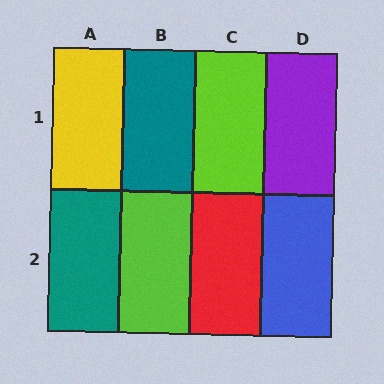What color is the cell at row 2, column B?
Lime.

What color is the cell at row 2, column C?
Red.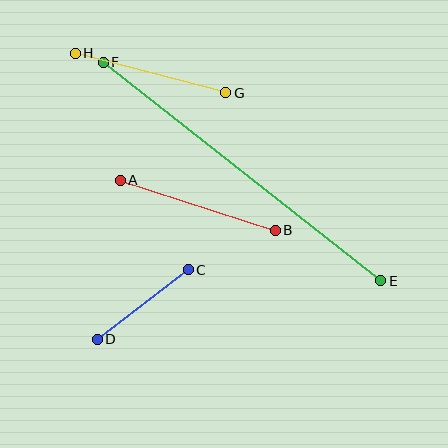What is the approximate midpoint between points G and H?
The midpoint is at approximately (150, 73) pixels.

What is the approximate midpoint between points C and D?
The midpoint is at approximately (143, 304) pixels.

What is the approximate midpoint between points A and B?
The midpoint is at approximately (198, 205) pixels.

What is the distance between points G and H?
The distance is approximately 156 pixels.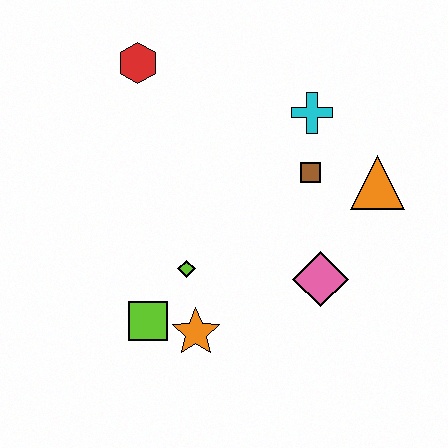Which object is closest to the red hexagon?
The cyan cross is closest to the red hexagon.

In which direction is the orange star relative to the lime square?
The orange star is to the right of the lime square.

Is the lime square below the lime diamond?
Yes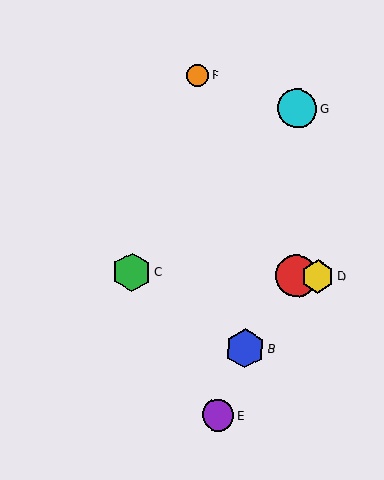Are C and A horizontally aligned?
Yes, both are at y≈272.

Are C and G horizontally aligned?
No, C is at y≈272 and G is at y≈108.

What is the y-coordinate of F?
Object F is at y≈75.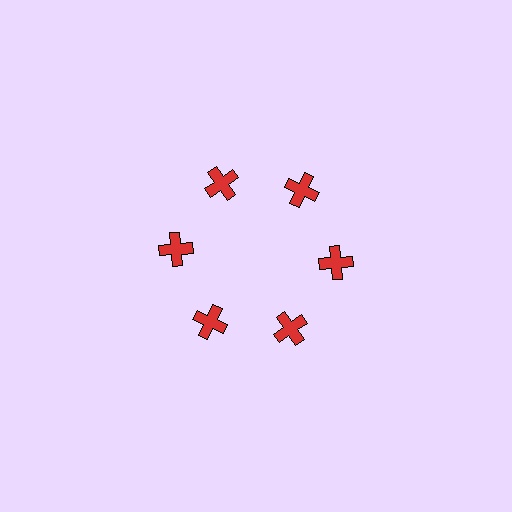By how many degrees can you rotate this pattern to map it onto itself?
The pattern maps onto itself every 60 degrees of rotation.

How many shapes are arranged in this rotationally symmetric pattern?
There are 6 shapes, arranged in 6 groups of 1.